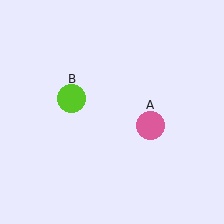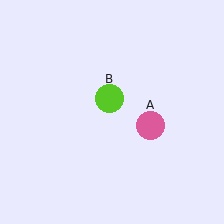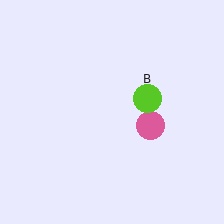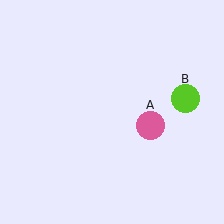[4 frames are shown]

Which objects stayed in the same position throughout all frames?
Pink circle (object A) remained stationary.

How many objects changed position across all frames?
1 object changed position: lime circle (object B).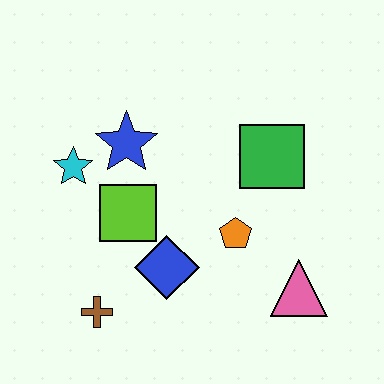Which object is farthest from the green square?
The brown cross is farthest from the green square.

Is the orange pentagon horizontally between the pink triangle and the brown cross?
Yes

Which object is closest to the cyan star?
The blue star is closest to the cyan star.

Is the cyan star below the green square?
Yes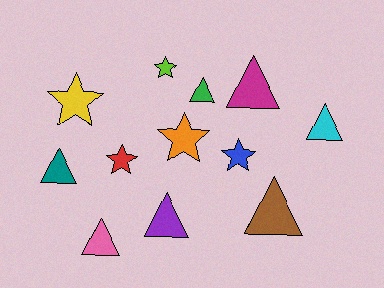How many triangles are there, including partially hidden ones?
There are 7 triangles.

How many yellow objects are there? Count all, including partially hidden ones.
There is 1 yellow object.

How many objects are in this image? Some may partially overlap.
There are 12 objects.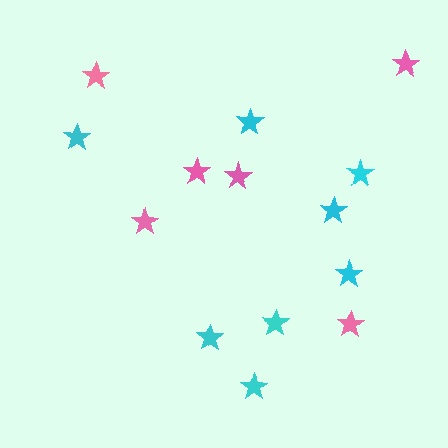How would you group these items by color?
There are 2 groups: one group of pink stars (6) and one group of cyan stars (8).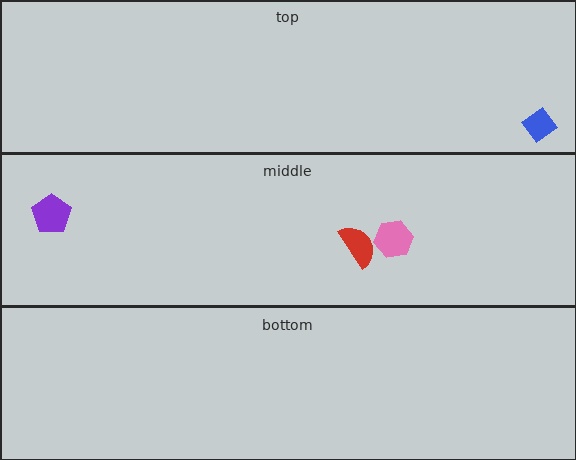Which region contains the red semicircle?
The middle region.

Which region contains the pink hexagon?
The middle region.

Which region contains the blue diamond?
The top region.